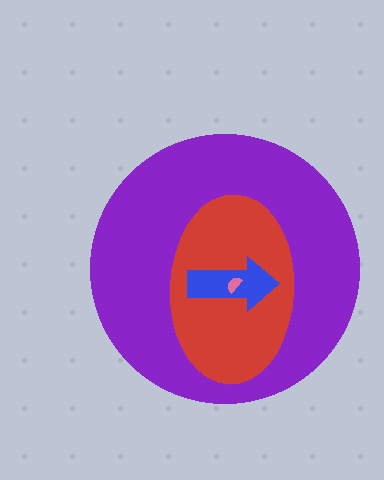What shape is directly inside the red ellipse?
The blue arrow.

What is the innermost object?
The pink semicircle.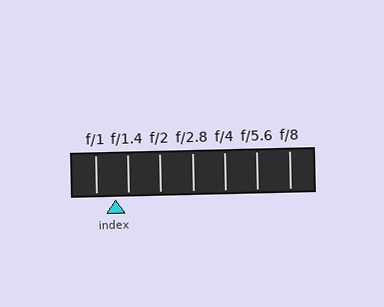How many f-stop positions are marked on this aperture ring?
There are 7 f-stop positions marked.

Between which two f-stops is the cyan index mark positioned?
The index mark is between f/1 and f/1.4.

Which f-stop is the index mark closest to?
The index mark is closest to f/1.4.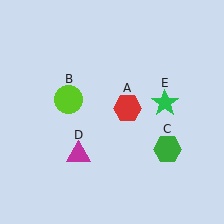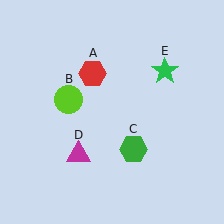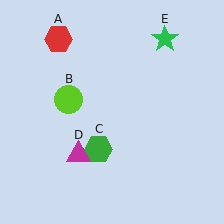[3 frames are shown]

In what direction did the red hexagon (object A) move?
The red hexagon (object A) moved up and to the left.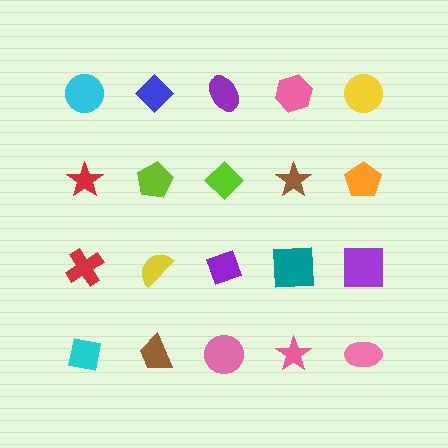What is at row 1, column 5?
A yellow circle.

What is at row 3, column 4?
A teal square.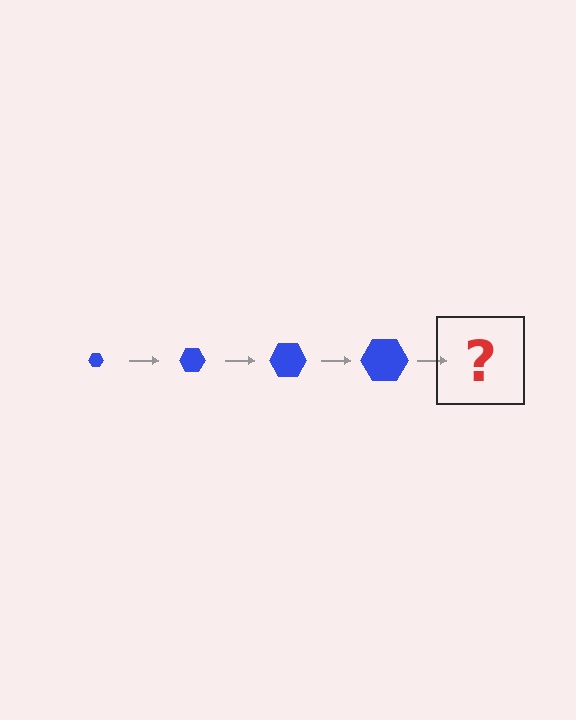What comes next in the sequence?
The next element should be a blue hexagon, larger than the previous one.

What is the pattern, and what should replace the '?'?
The pattern is that the hexagon gets progressively larger each step. The '?' should be a blue hexagon, larger than the previous one.